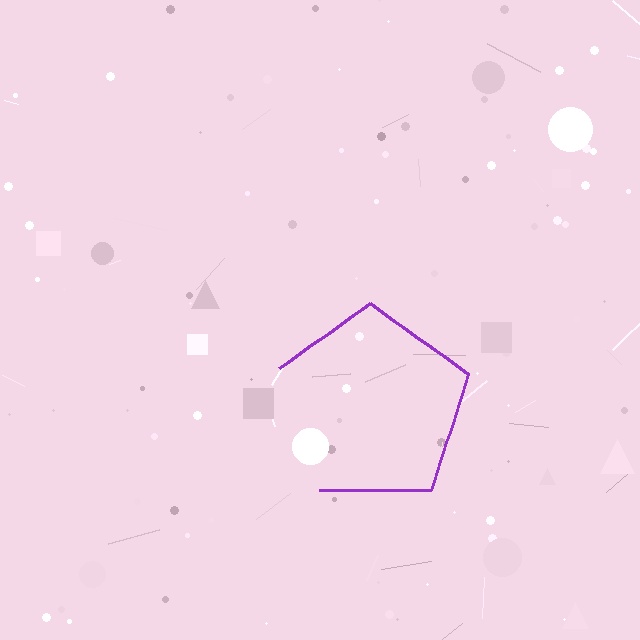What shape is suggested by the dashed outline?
The dashed outline suggests a pentagon.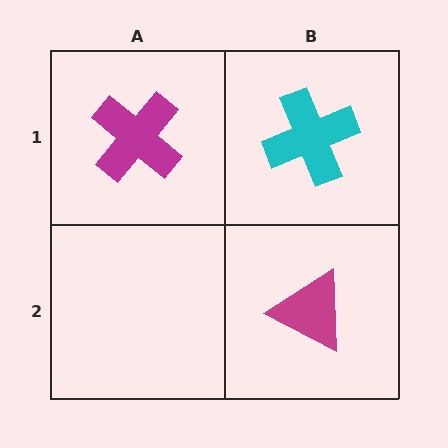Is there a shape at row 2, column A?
No, that cell is empty.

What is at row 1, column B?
A cyan cross.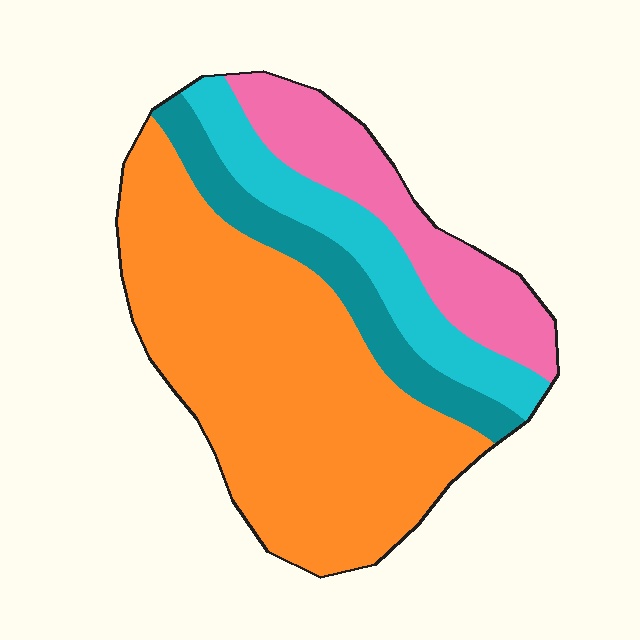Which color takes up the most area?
Orange, at roughly 55%.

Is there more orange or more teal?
Orange.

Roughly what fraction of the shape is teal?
Teal takes up less than a sixth of the shape.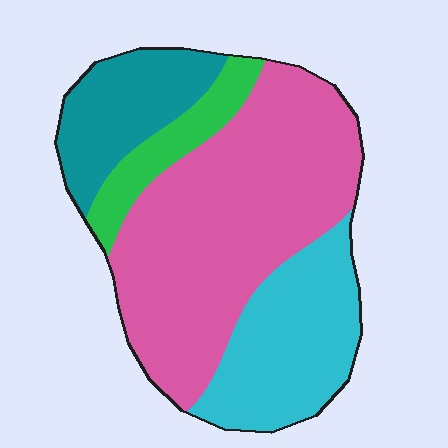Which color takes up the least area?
Green, at roughly 10%.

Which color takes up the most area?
Pink, at roughly 50%.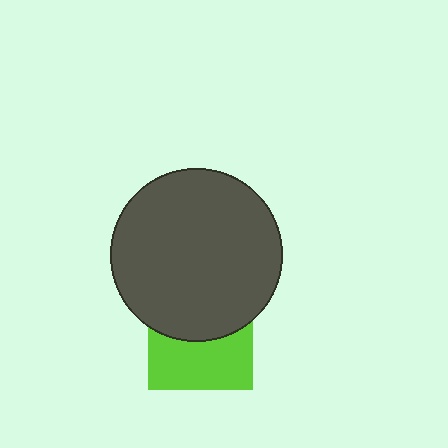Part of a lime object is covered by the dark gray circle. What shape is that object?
It is a square.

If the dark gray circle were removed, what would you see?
You would see the complete lime square.